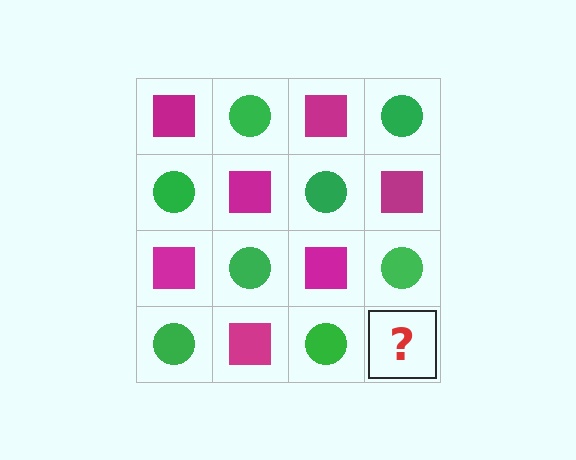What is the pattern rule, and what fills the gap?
The rule is that it alternates magenta square and green circle in a checkerboard pattern. The gap should be filled with a magenta square.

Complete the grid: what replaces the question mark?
The question mark should be replaced with a magenta square.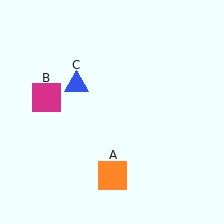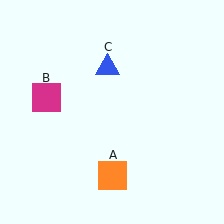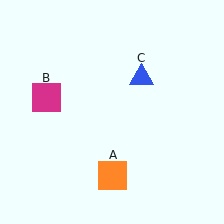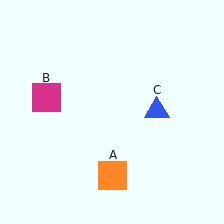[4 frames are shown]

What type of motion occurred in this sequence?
The blue triangle (object C) rotated clockwise around the center of the scene.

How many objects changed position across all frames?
1 object changed position: blue triangle (object C).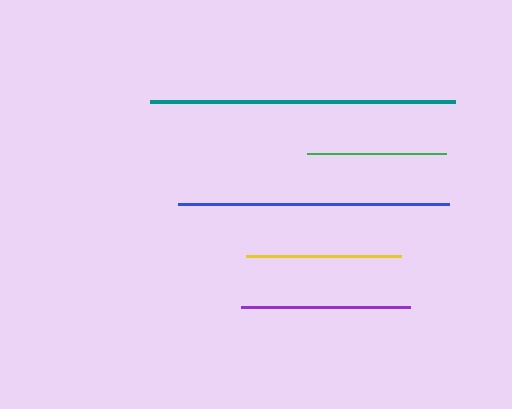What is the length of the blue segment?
The blue segment is approximately 271 pixels long.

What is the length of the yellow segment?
The yellow segment is approximately 154 pixels long.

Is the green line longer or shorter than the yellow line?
The yellow line is longer than the green line.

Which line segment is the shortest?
The green line is the shortest at approximately 139 pixels.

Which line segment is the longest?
The teal line is the longest at approximately 305 pixels.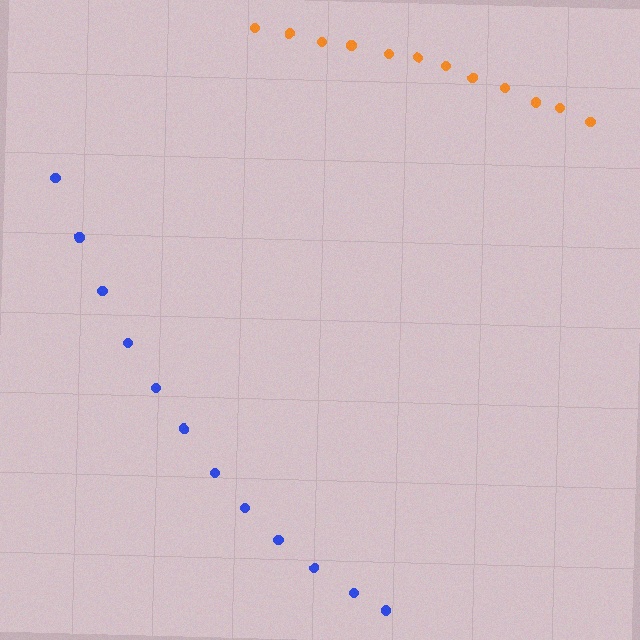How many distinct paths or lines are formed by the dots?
There are 2 distinct paths.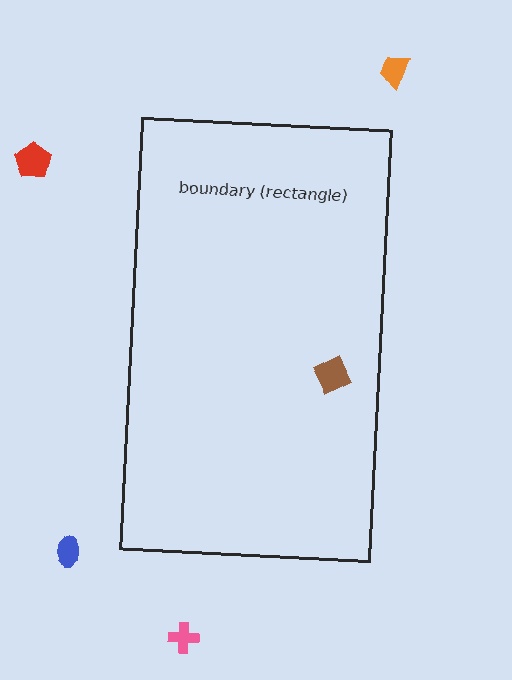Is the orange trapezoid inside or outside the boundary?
Outside.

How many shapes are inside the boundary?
1 inside, 4 outside.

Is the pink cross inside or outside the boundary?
Outside.